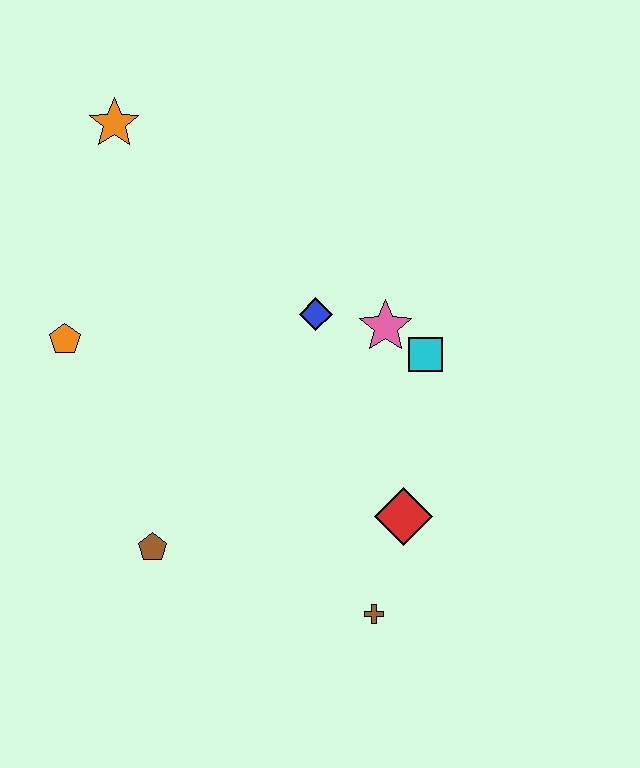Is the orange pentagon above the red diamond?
Yes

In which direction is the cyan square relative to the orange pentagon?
The cyan square is to the right of the orange pentagon.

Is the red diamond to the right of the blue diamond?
Yes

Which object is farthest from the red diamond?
The orange star is farthest from the red diamond.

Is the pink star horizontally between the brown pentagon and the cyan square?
Yes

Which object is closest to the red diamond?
The brown cross is closest to the red diamond.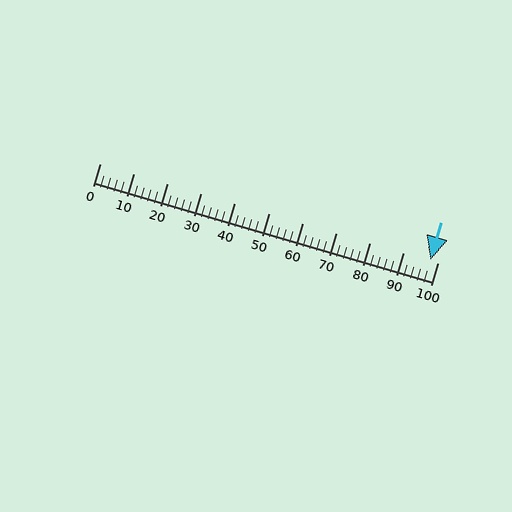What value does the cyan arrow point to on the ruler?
The cyan arrow points to approximately 98.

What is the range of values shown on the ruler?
The ruler shows values from 0 to 100.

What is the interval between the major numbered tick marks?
The major tick marks are spaced 10 units apart.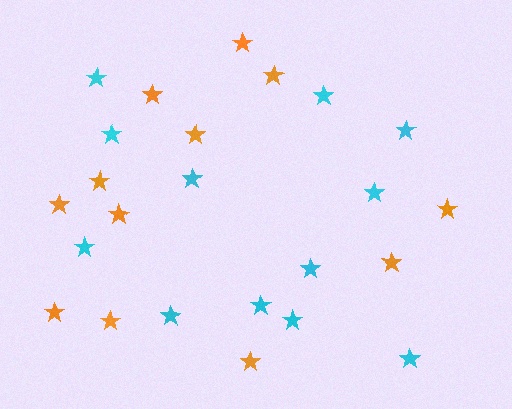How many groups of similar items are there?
There are 2 groups: one group of orange stars (12) and one group of cyan stars (12).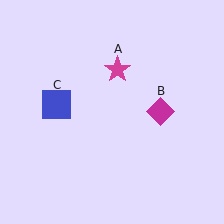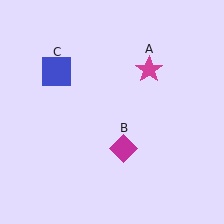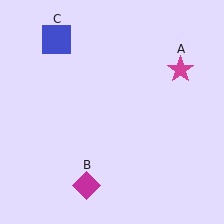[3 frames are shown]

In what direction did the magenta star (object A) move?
The magenta star (object A) moved right.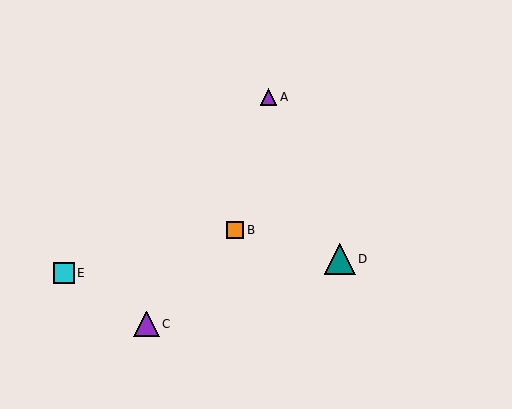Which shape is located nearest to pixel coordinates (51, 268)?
The cyan square (labeled E) at (64, 273) is nearest to that location.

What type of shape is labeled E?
Shape E is a cyan square.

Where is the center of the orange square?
The center of the orange square is at (235, 230).